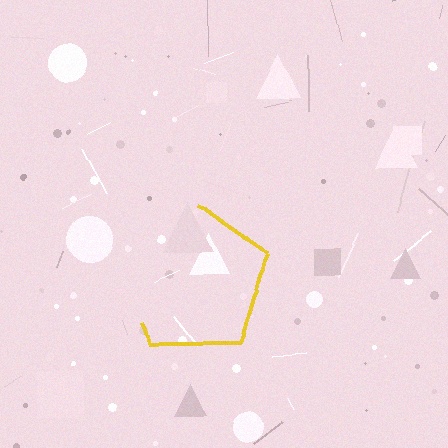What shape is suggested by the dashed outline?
The dashed outline suggests a pentagon.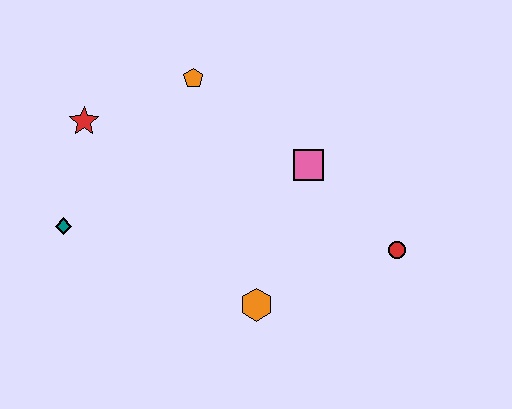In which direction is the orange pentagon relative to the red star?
The orange pentagon is to the right of the red star.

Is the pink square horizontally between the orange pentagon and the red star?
No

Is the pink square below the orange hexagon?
No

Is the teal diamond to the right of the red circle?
No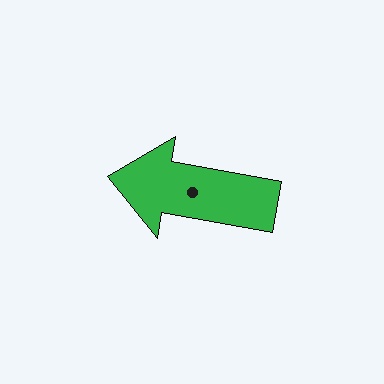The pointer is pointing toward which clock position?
Roughly 9 o'clock.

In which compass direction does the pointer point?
West.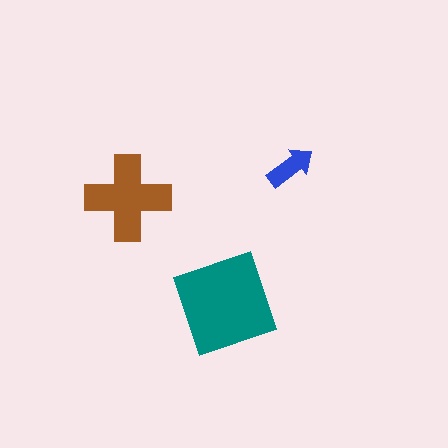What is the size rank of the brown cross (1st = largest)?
2nd.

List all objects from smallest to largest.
The blue arrow, the brown cross, the teal square.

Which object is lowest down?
The teal square is bottommost.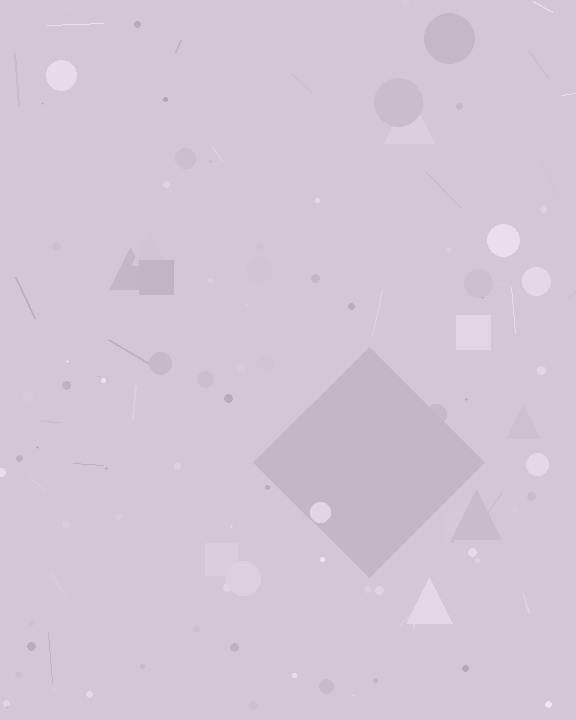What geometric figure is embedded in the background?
A diamond is embedded in the background.